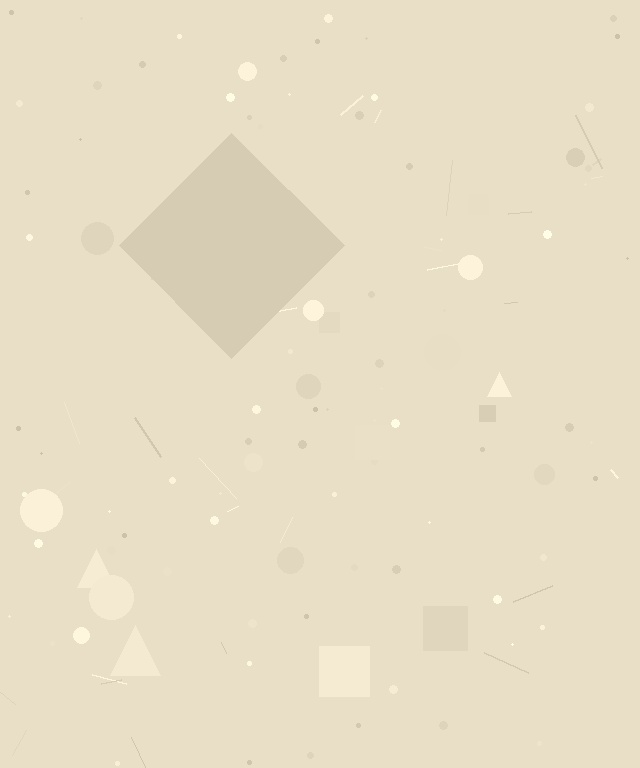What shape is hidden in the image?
A diamond is hidden in the image.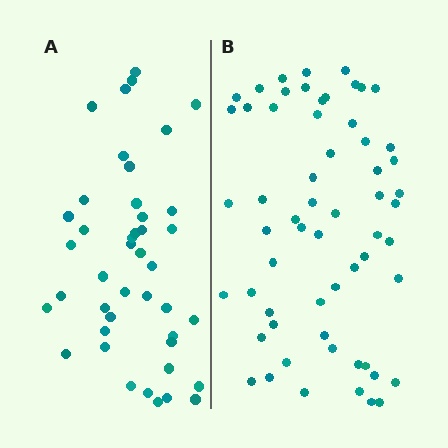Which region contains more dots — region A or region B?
Region B (the right region) has more dots.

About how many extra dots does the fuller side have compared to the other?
Region B has approximately 15 more dots than region A.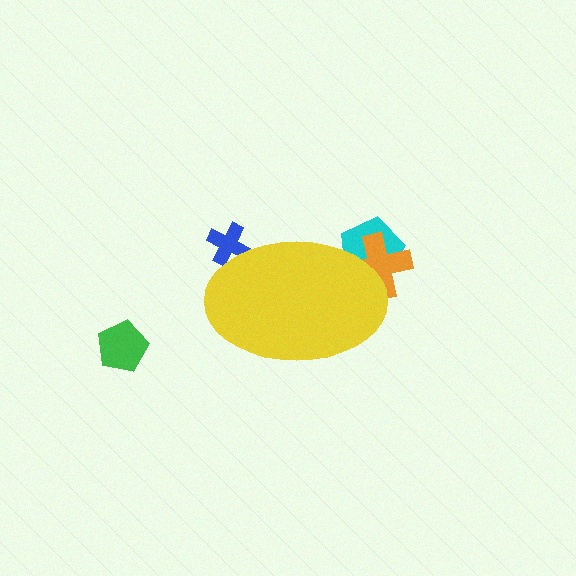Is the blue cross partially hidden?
Yes, the blue cross is partially hidden behind the yellow ellipse.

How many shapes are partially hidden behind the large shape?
3 shapes are partially hidden.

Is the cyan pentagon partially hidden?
Yes, the cyan pentagon is partially hidden behind the yellow ellipse.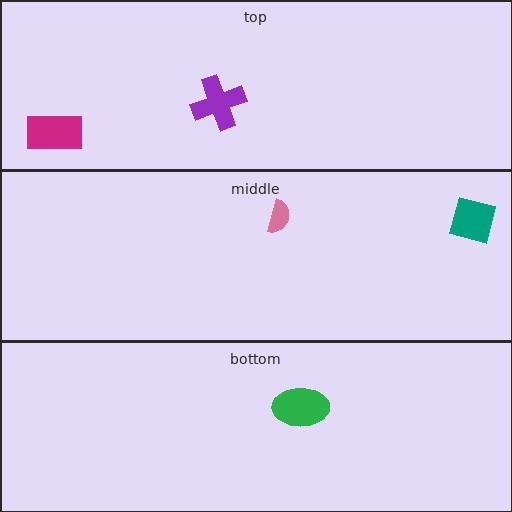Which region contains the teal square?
The middle region.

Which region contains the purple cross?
The top region.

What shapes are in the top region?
The purple cross, the magenta rectangle.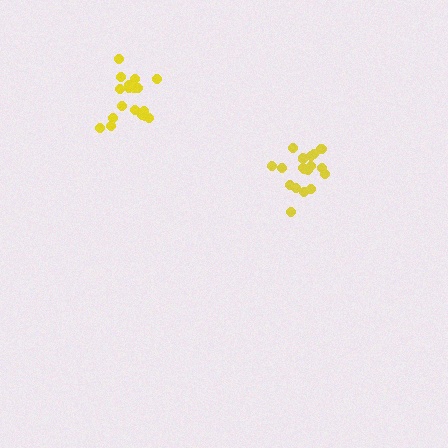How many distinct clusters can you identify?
There are 2 distinct clusters.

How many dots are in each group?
Group 1: 18 dots, Group 2: 20 dots (38 total).